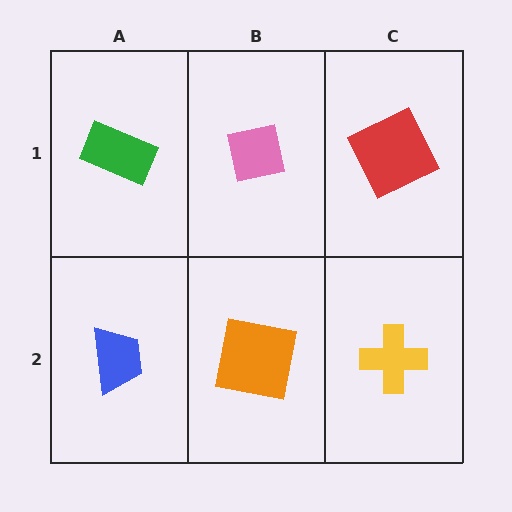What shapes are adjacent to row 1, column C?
A yellow cross (row 2, column C), a pink square (row 1, column B).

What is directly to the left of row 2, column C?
An orange square.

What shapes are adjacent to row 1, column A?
A blue trapezoid (row 2, column A), a pink square (row 1, column B).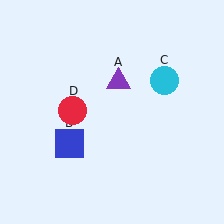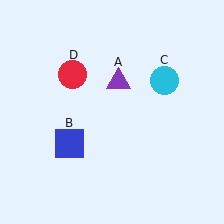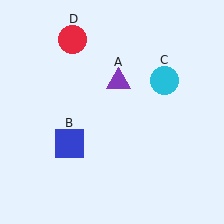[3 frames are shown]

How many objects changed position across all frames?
1 object changed position: red circle (object D).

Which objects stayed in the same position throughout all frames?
Purple triangle (object A) and blue square (object B) and cyan circle (object C) remained stationary.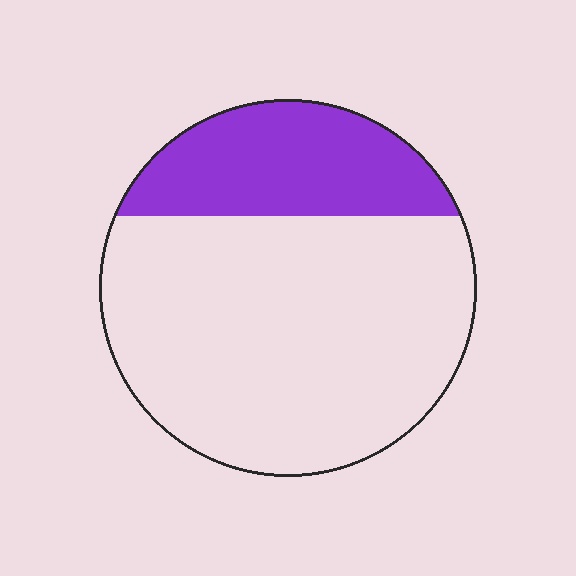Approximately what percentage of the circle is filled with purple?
Approximately 25%.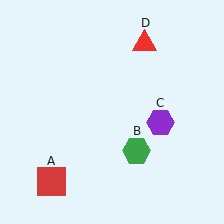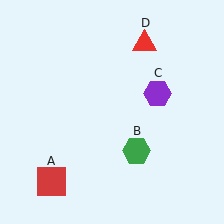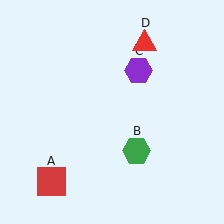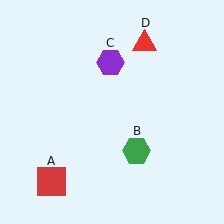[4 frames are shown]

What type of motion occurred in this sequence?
The purple hexagon (object C) rotated counterclockwise around the center of the scene.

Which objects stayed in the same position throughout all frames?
Red square (object A) and green hexagon (object B) and red triangle (object D) remained stationary.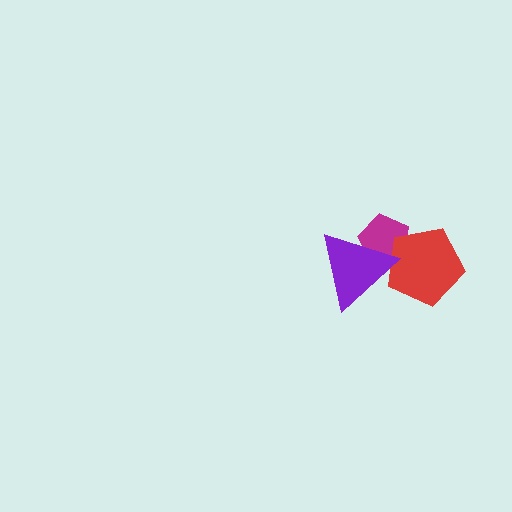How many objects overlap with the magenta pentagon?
2 objects overlap with the magenta pentagon.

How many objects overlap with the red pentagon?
2 objects overlap with the red pentagon.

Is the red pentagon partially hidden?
Yes, it is partially covered by another shape.